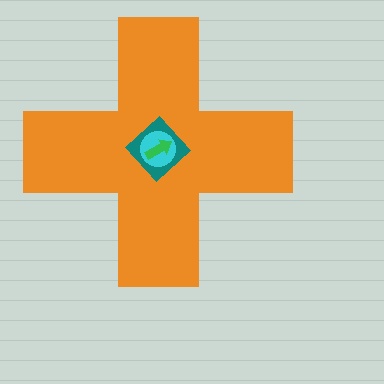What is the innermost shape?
The green arrow.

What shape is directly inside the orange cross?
The teal diamond.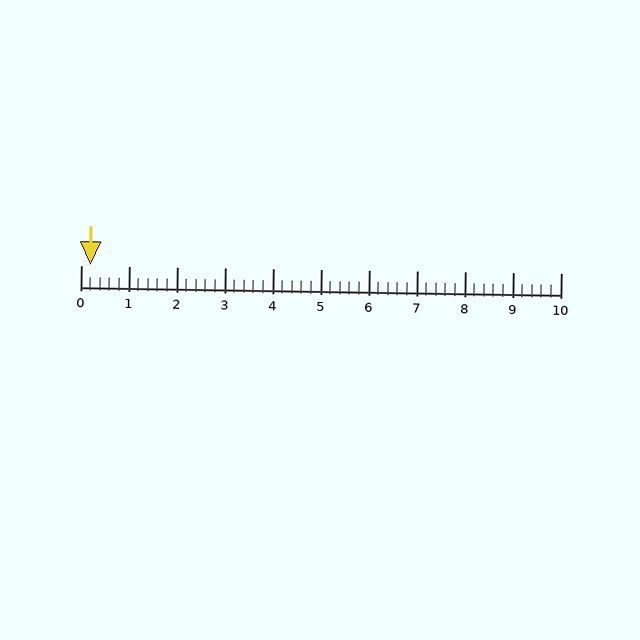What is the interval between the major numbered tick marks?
The major tick marks are spaced 1 units apart.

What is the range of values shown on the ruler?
The ruler shows values from 0 to 10.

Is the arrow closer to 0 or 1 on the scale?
The arrow is closer to 0.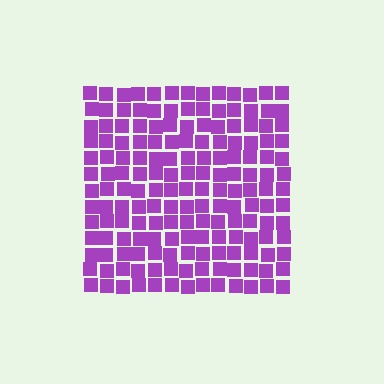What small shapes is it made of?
It is made of small squares.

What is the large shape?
The large shape is a square.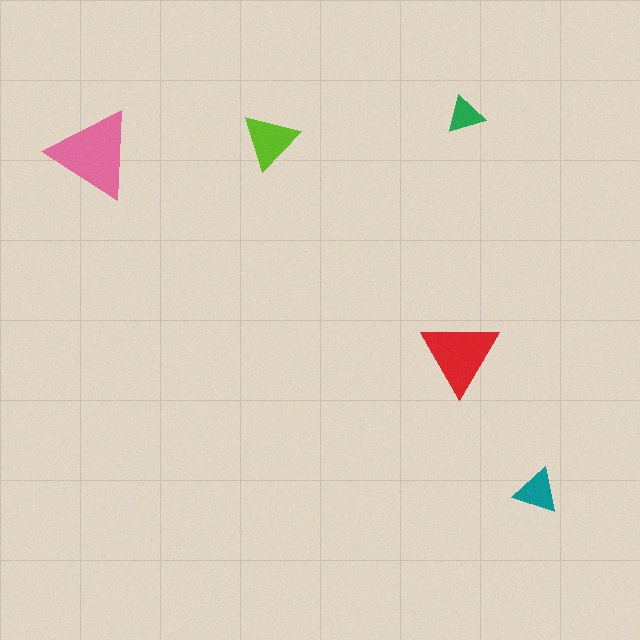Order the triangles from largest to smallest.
the pink one, the red one, the lime one, the teal one, the green one.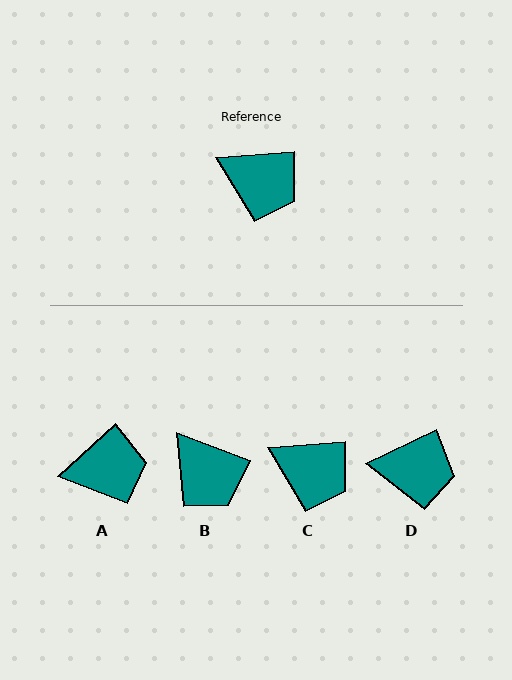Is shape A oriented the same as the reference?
No, it is off by about 38 degrees.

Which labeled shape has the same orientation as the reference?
C.